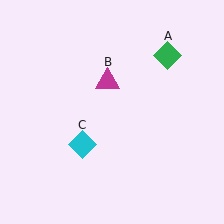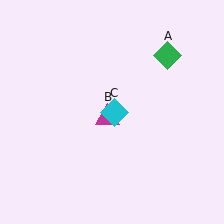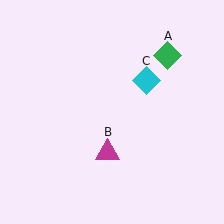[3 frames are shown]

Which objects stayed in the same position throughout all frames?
Green diamond (object A) remained stationary.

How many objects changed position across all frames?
2 objects changed position: magenta triangle (object B), cyan diamond (object C).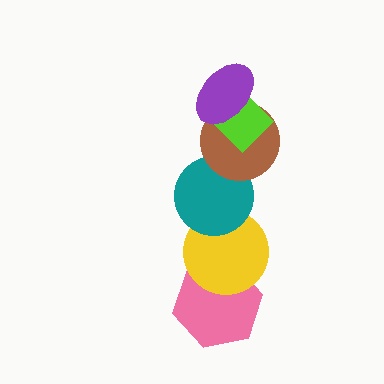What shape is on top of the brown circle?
The lime diamond is on top of the brown circle.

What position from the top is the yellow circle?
The yellow circle is 5th from the top.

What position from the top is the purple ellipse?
The purple ellipse is 1st from the top.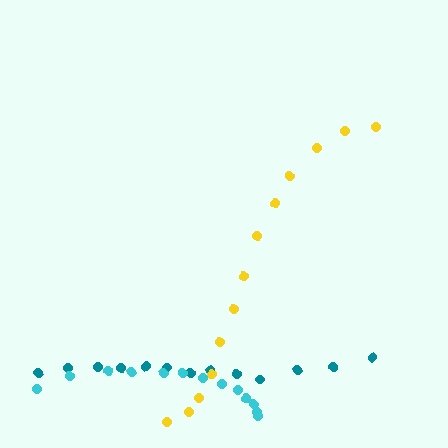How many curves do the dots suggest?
There are 3 distinct paths.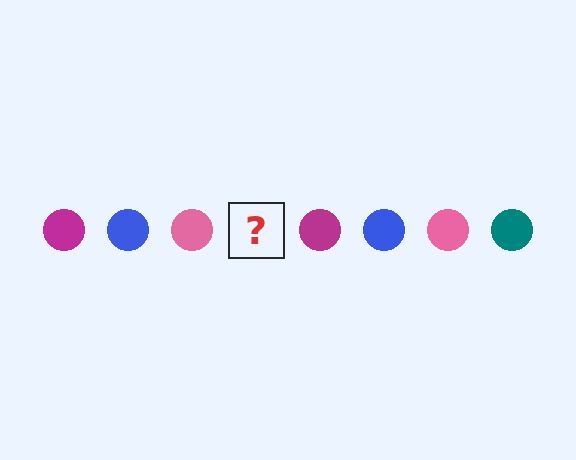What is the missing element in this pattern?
The missing element is a teal circle.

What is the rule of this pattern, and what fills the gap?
The rule is that the pattern cycles through magenta, blue, pink, teal circles. The gap should be filled with a teal circle.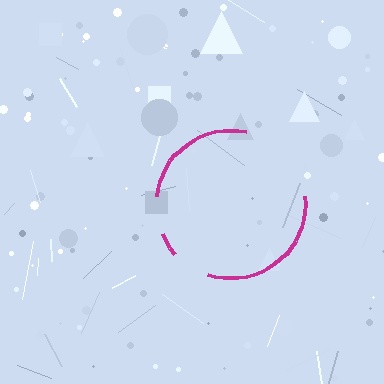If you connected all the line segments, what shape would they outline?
They would outline a circle.